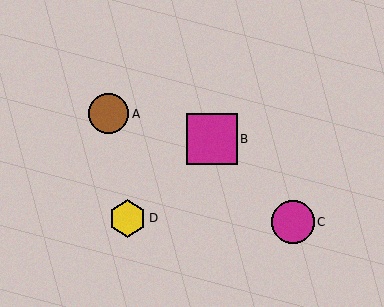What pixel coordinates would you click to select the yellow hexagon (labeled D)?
Click at (128, 218) to select the yellow hexagon D.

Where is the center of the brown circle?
The center of the brown circle is at (109, 114).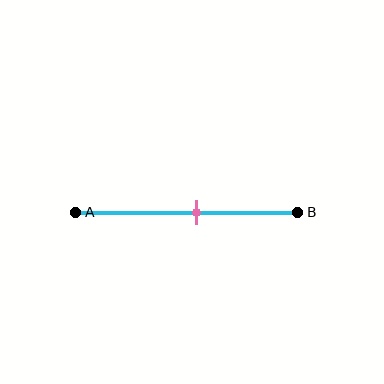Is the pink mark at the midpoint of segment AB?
No, the mark is at about 55% from A, not at the 50% midpoint.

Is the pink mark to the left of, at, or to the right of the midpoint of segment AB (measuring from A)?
The pink mark is to the right of the midpoint of segment AB.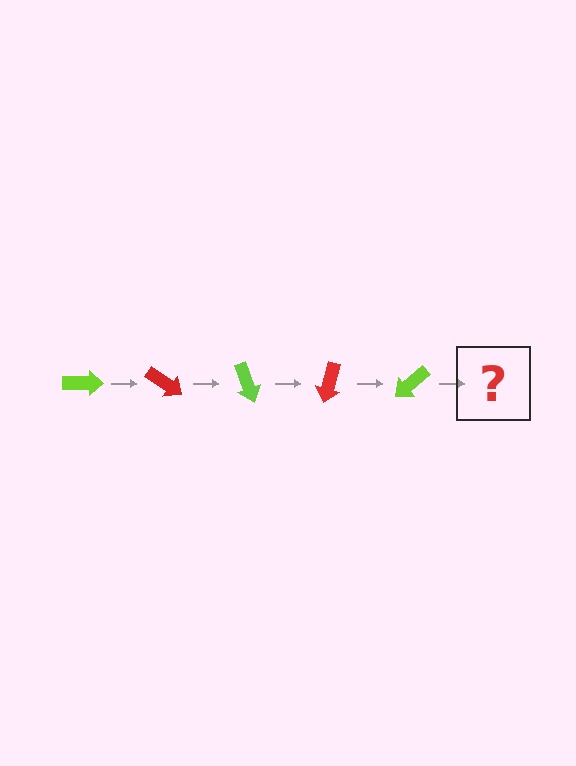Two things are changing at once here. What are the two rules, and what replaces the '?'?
The two rules are that it rotates 35 degrees each step and the color cycles through lime and red. The '?' should be a red arrow, rotated 175 degrees from the start.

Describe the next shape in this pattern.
It should be a red arrow, rotated 175 degrees from the start.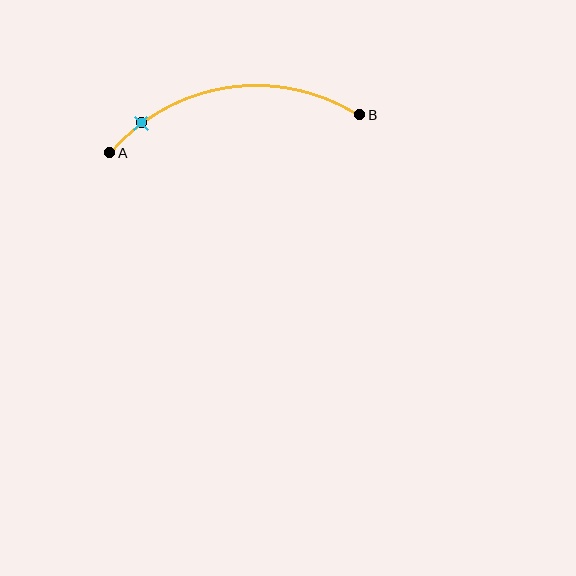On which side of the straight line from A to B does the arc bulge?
The arc bulges above the straight line connecting A and B.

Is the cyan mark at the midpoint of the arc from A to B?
No. The cyan mark lies on the arc but is closer to endpoint A. The arc midpoint would be at the point on the curve equidistant along the arc from both A and B.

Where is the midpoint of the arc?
The arc midpoint is the point on the curve farthest from the straight line joining A and B. It sits above that line.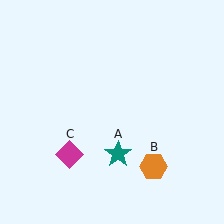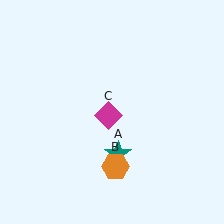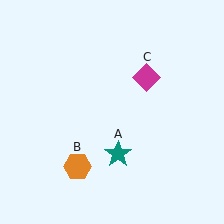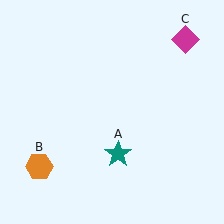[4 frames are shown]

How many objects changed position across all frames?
2 objects changed position: orange hexagon (object B), magenta diamond (object C).